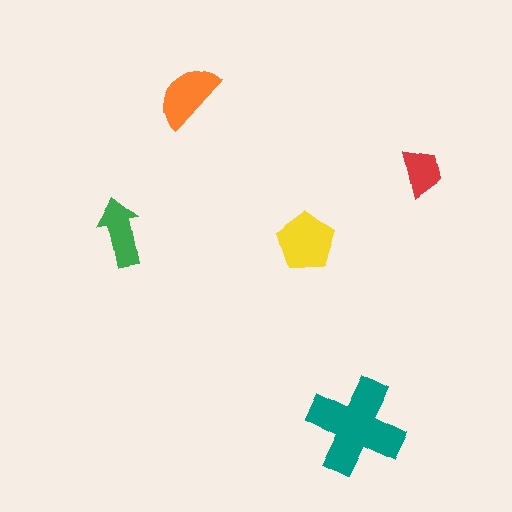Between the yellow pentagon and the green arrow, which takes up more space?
The yellow pentagon.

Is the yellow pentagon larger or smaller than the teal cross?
Smaller.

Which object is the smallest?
The red trapezoid.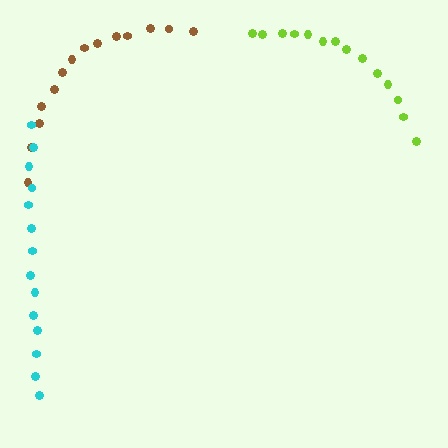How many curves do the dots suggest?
There are 3 distinct paths.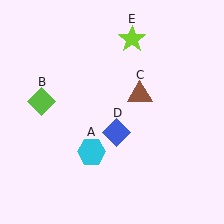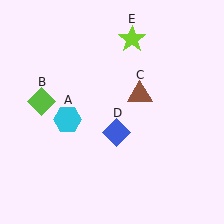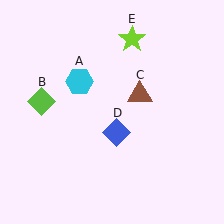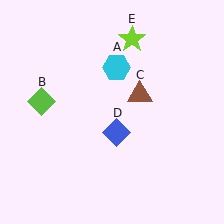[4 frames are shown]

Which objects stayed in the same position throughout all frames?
Lime diamond (object B) and brown triangle (object C) and blue diamond (object D) and lime star (object E) remained stationary.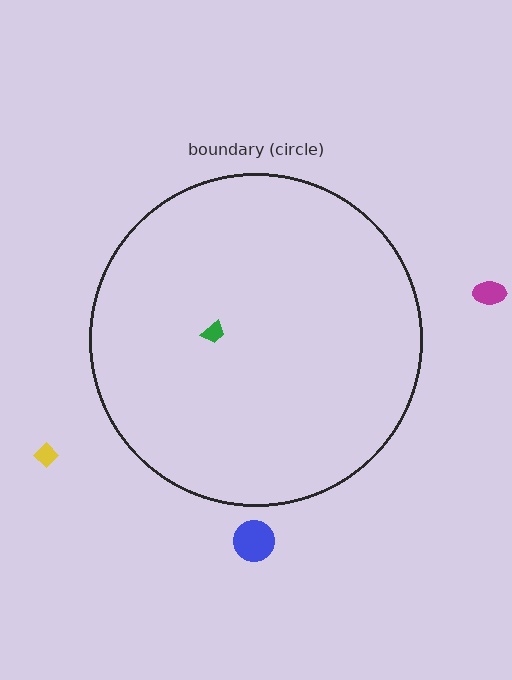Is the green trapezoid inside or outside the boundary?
Inside.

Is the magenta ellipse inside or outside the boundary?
Outside.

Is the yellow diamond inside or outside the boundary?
Outside.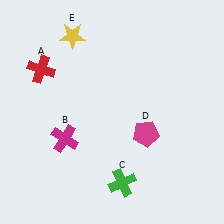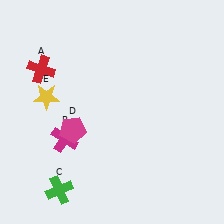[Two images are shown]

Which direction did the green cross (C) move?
The green cross (C) moved left.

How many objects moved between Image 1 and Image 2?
3 objects moved between the two images.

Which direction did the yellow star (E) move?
The yellow star (E) moved down.